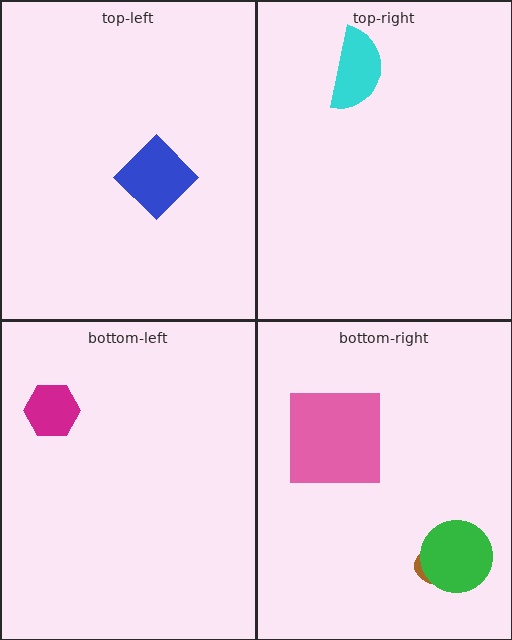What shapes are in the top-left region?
The blue diamond.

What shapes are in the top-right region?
The cyan semicircle.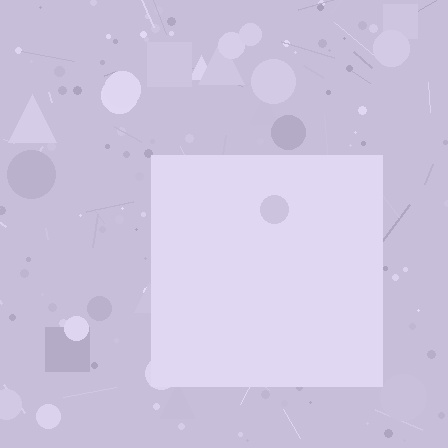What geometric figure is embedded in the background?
A square is embedded in the background.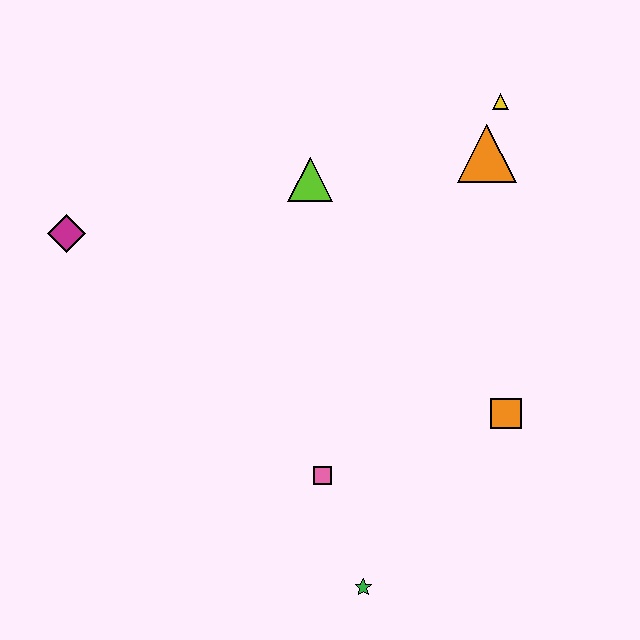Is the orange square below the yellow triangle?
Yes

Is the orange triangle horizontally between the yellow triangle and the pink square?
Yes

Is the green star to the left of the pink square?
No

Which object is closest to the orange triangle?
The yellow triangle is closest to the orange triangle.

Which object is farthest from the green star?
The yellow triangle is farthest from the green star.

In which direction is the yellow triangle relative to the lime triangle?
The yellow triangle is to the right of the lime triangle.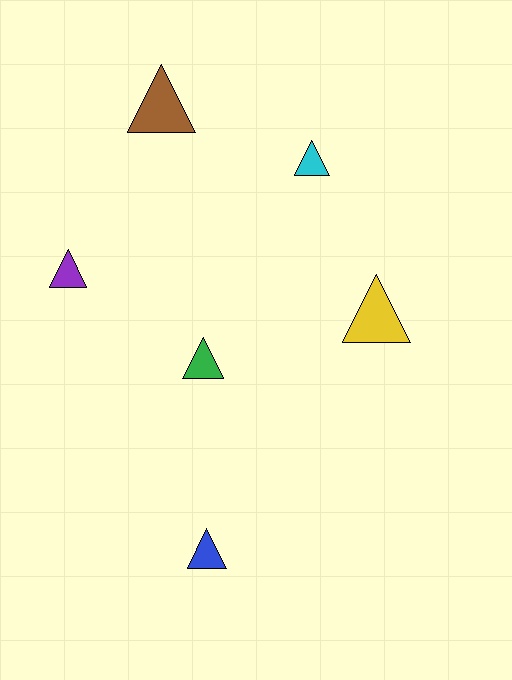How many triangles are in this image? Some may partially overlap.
There are 6 triangles.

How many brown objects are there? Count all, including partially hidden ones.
There is 1 brown object.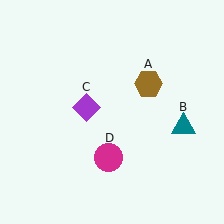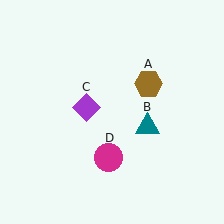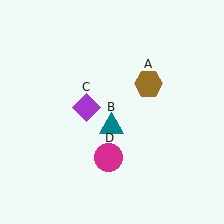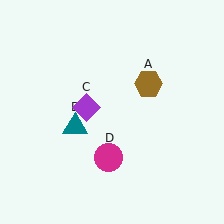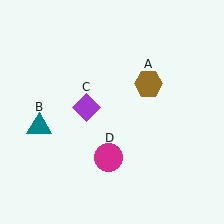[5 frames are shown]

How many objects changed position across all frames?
1 object changed position: teal triangle (object B).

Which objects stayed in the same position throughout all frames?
Brown hexagon (object A) and purple diamond (object C) and magenta circle (object D) remained stationary.